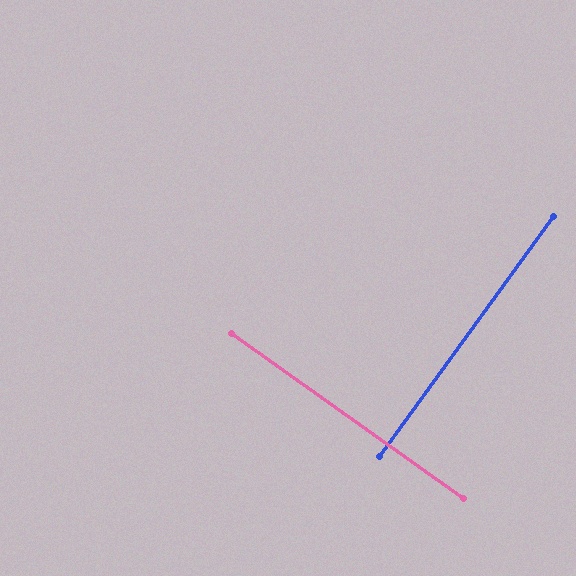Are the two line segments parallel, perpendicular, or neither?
Perpendicular — they meet at approximately 90°.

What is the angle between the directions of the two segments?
Approximately 90 degrees.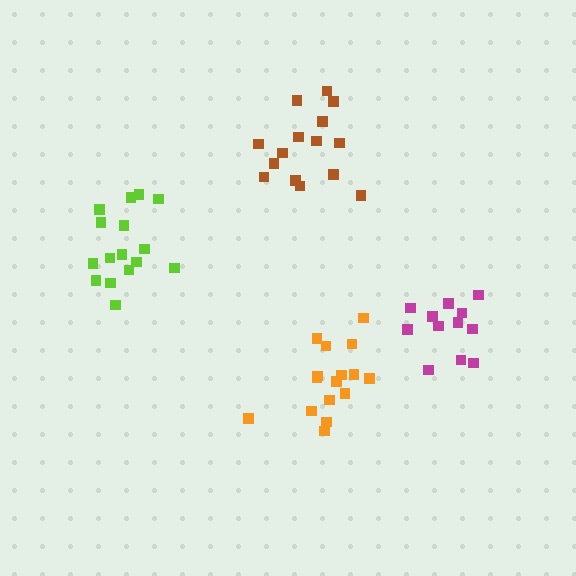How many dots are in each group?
Group 1: 16 dots, Group 2: 12 dots, Group 3: 15 dots, Group 4: 16 dots (59 total).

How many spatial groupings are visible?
There are 4 spatial groupings.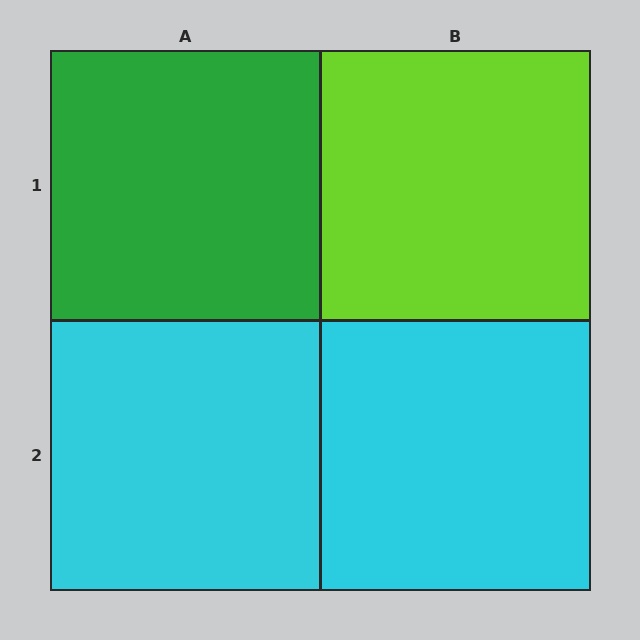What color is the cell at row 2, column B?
Cyan.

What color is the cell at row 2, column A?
Cyan.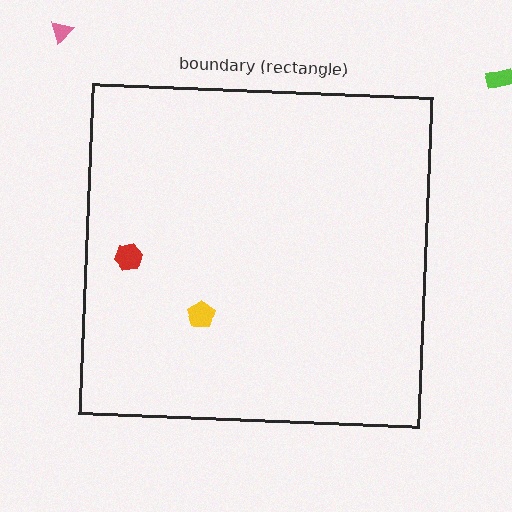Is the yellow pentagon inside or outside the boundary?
Inside.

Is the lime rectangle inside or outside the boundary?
Outside.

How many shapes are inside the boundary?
2 inside, 2 outside.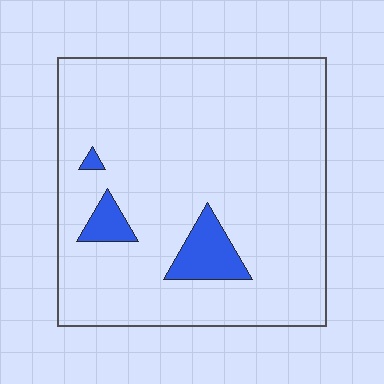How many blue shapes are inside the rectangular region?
3.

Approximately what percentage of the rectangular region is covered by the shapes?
Approximately 10%.